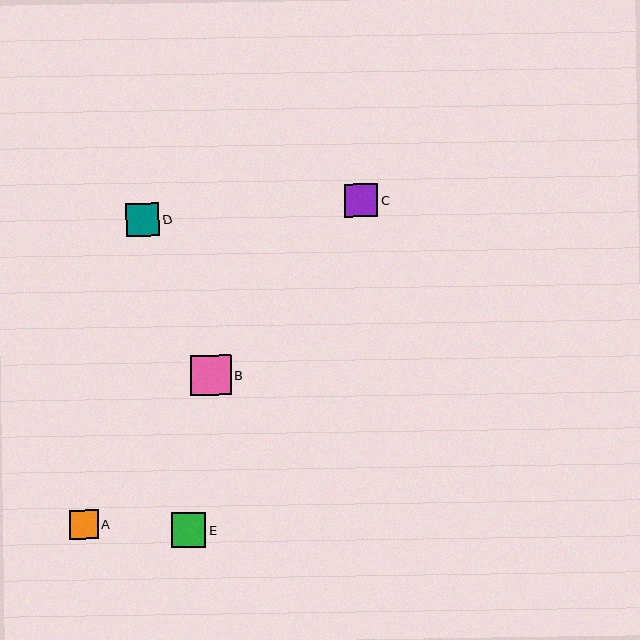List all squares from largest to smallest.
From largest to smallest: B, E, D, C, A.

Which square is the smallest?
Square A is the smallest with a size of approximately 29 pixels.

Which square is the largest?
Square B is the largest with a size of approximately 40 pixels.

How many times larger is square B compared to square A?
Square B is approximately 1.4 times the size of square A.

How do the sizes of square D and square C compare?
Square D and square C are approximately the same size.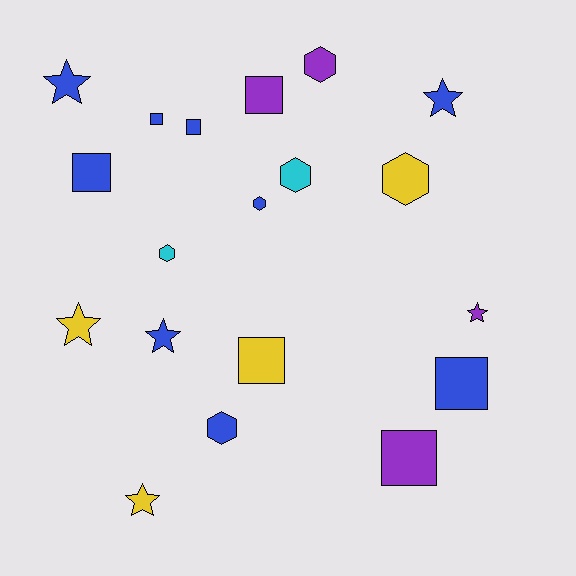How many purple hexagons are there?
There is 1 purple hexagon.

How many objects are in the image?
There are 19 objects.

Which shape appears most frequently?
Square, with 7 objects.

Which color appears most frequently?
Blue, with 9 objects.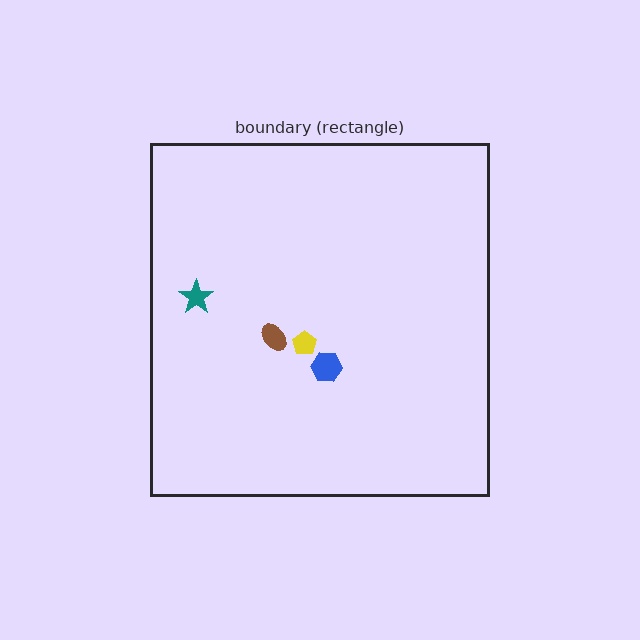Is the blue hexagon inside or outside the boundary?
Inside.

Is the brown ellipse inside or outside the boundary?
Inside.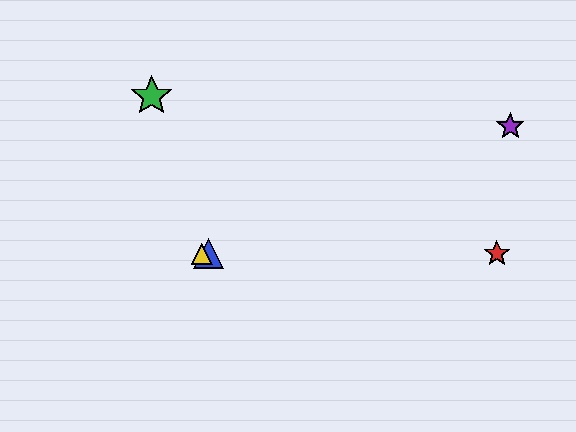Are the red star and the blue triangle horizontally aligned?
Yes, both are at y≈254.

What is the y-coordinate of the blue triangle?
The blue triangle is at y≈254.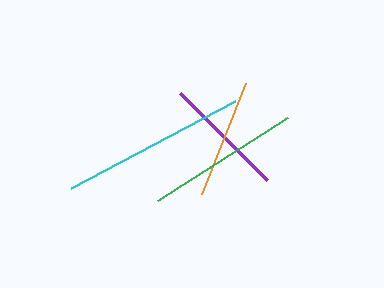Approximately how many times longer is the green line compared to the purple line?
The green line is approximately 1.2 times the length of the purple line.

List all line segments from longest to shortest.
From longest to shortest: cyan, green, purple, orange.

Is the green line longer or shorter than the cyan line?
The cyan line is longer than the green line.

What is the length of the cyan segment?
The cyan segment is approximately 186 pixels long.